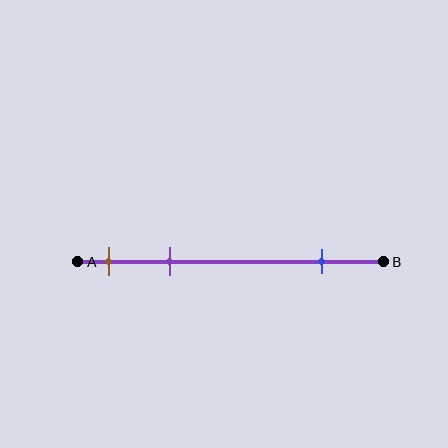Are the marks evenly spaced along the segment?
No, the marks are not evenly spaced.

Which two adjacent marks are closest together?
The brown and purple marks are the closest adjacent pair.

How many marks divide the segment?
There are 3 marks dividing the segment.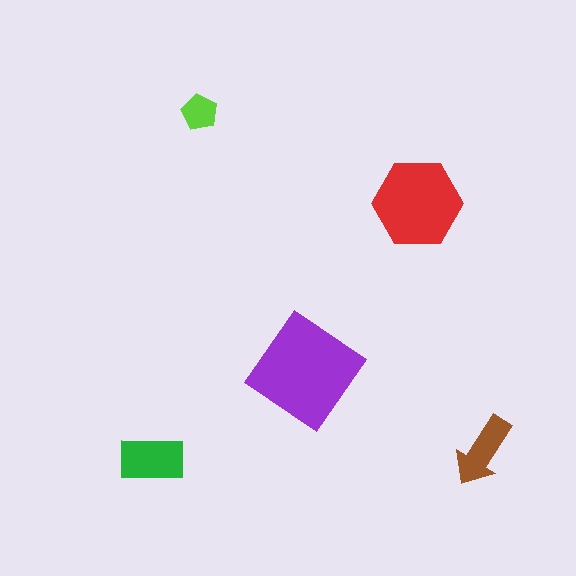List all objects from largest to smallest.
The purple diamond, the red hexagon, the green rectangle, the brown arrow, the lime pentagon.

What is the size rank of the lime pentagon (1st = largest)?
5th.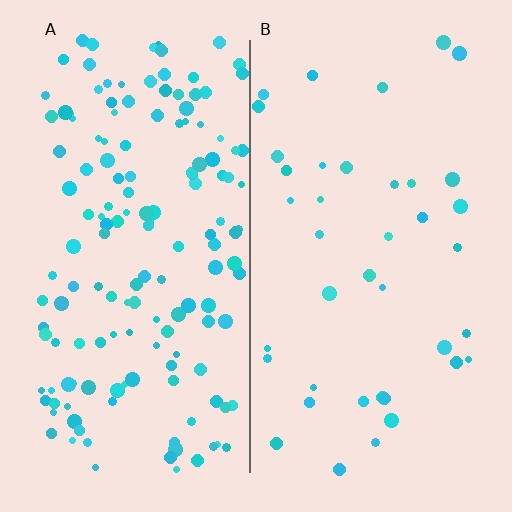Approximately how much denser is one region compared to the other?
Approximately 3.8× — region A over region B.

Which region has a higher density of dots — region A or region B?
A (the left).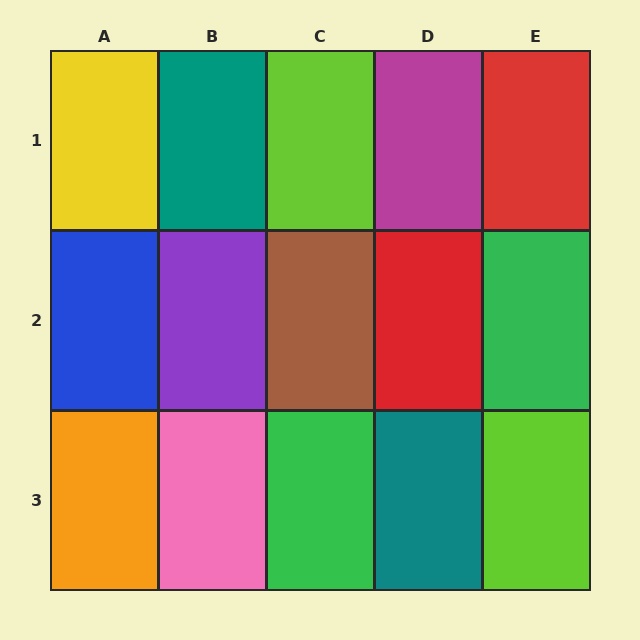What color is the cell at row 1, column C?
Lime.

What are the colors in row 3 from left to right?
Orange, pink, green, teal, lime.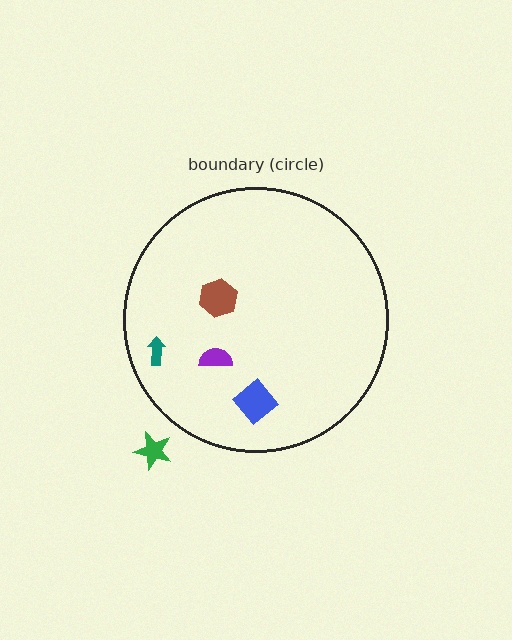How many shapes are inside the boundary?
4 inside, 1 outside.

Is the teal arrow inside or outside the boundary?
Inside.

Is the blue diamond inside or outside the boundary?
Inside.